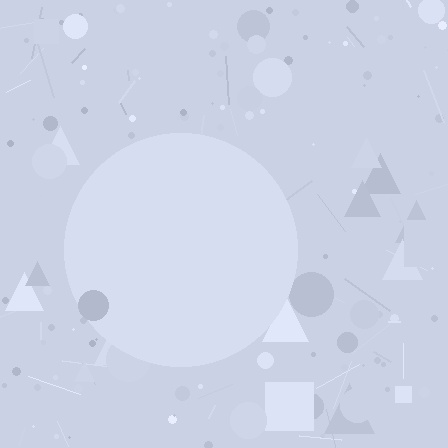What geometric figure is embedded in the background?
A circle is embedded in the background.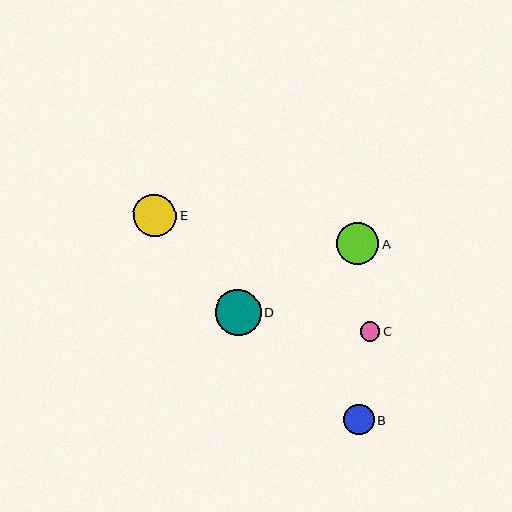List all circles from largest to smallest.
From largest to smallest: D, E, A, B, C.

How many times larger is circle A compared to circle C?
Circle A is approximately 2.1 times the size of circle C.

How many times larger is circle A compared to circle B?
Circle A is approximately 1.4 times the size of circle B.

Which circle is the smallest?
Circle C is the smallest with a size of approximately 20 pixels.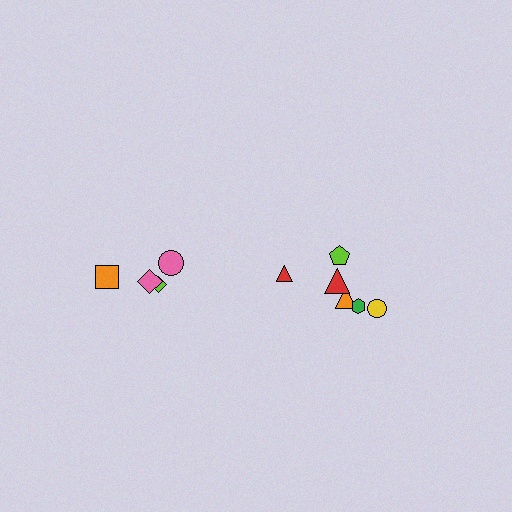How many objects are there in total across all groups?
There are 10 objects.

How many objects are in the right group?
There are 6 objects.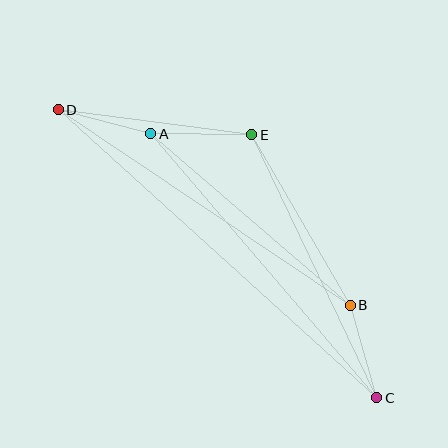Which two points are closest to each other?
Points A and D are closest to each other.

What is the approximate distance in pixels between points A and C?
The distance between A and C is approximately 348 pixels.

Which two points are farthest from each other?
Points C and D are farthest from each other.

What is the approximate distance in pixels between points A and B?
The distance between A and B is approximately 263 pixels.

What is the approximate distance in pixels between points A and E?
The distance between A and E is approximately 101 pixels.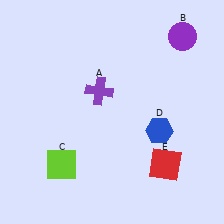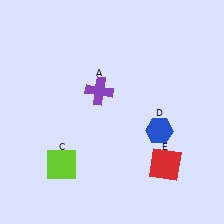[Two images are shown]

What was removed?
The purple circle (B) was removed in Image 2.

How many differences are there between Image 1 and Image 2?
There is 1 difference between the two images.